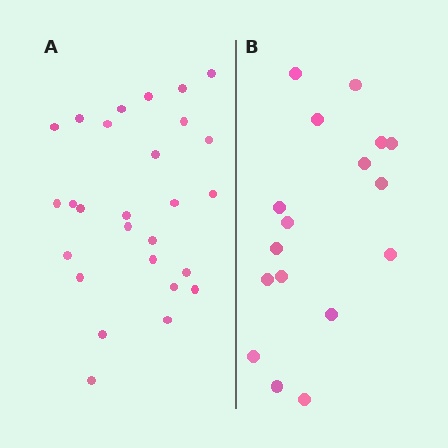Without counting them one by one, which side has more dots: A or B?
Region A (the left region) has more dots.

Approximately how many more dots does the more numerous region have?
Region A has roughly 10 or so more dots than region B.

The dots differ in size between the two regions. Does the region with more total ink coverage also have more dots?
No. Region B has more total ink coverage because its dots are larger, but region A actually contains more individual dots. Total area can be misleading — the number of items is what matters here.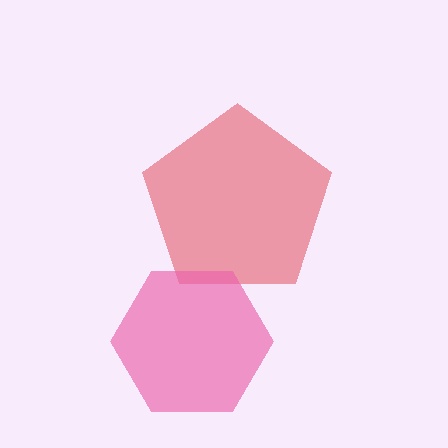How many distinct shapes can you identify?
There are 2 distinct shapes: a red pentagon, a pink hexagon.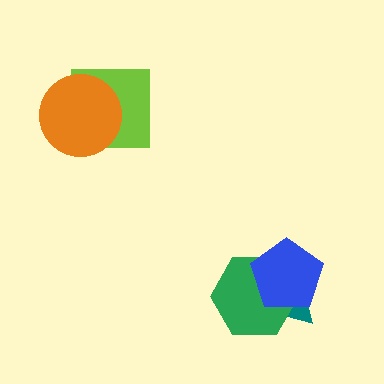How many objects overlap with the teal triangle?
2 objects overlap with the teal triangle.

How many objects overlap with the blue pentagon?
2 objects overlap with the blue pentagon.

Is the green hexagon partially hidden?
Yes, it is partially covered by another shape.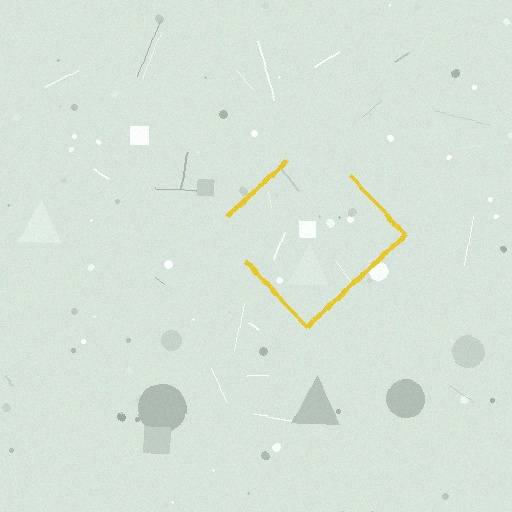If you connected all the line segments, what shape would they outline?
They would outline a diamond.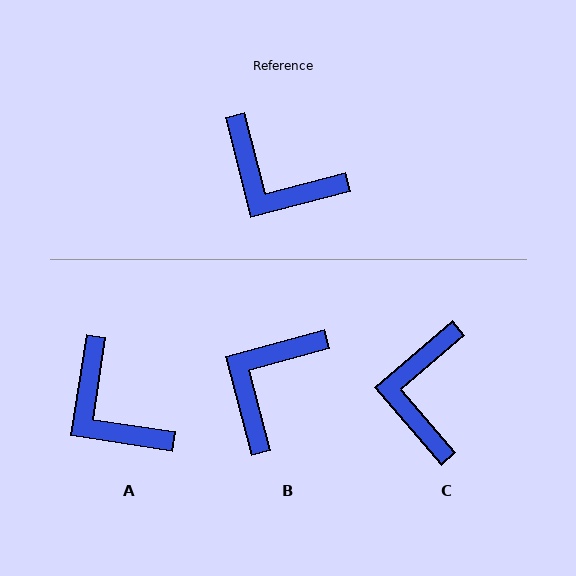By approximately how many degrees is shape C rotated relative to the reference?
Approximately 64 degrees clockwise.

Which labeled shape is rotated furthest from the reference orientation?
B, about 89 degrees away.